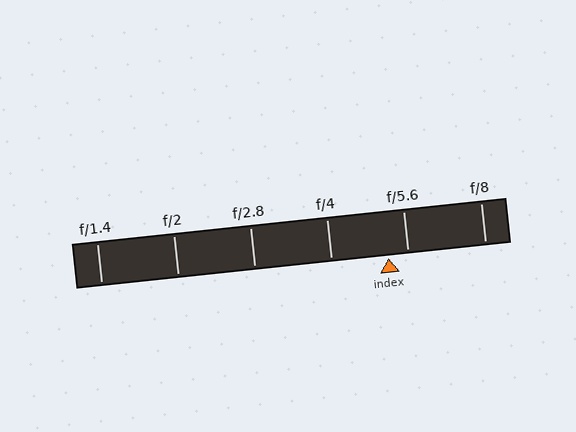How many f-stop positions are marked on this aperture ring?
There are 6 f-stop positions marked.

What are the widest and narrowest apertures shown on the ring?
The widest aperture shown is f/1.4 and the narrowest is f/8.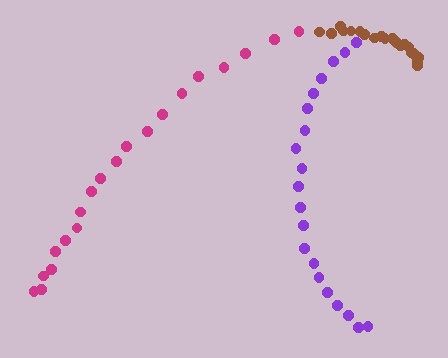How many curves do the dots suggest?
There are 3 distinct paths.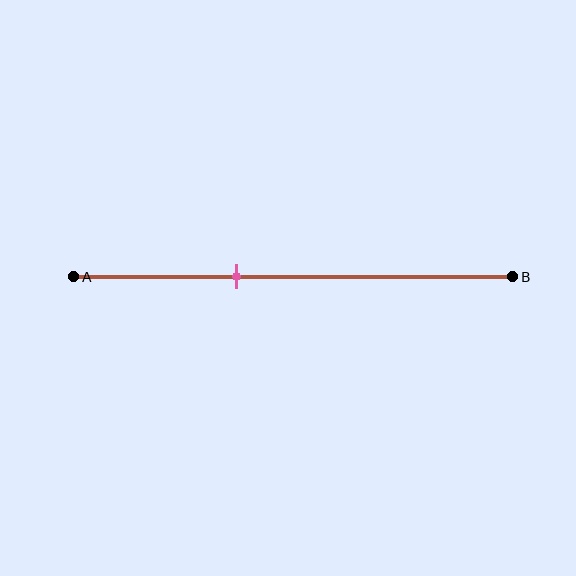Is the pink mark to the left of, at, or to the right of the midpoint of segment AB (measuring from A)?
The pink mark is to the left of the midpoint of segment AB.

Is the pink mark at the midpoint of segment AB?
No, the mark is at about 35% from A, not at the 50% midpoint.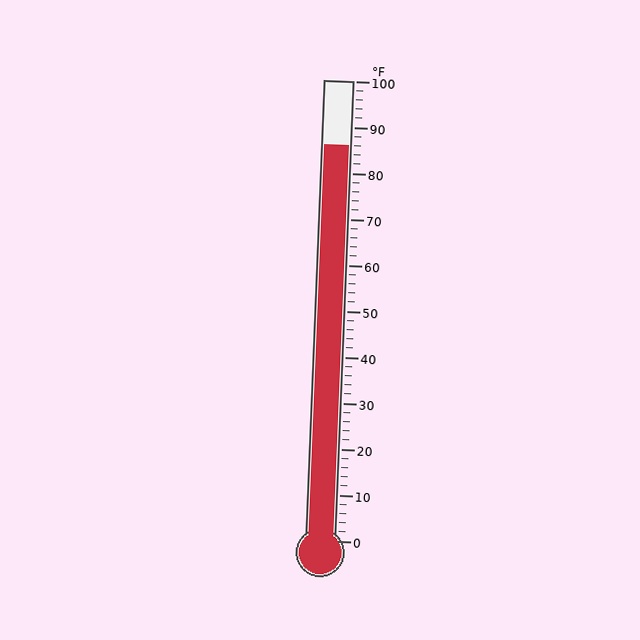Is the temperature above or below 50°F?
The temperature is above 50°F.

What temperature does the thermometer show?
The thermometer shows approximately 86°F.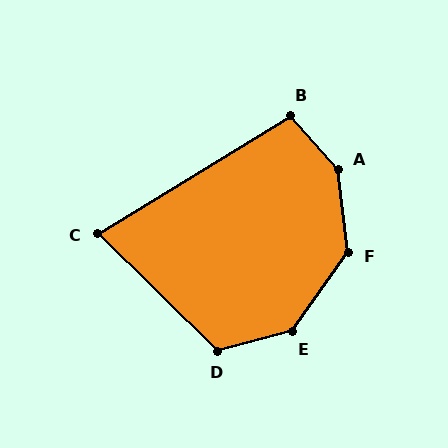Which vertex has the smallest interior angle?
C, at approximately 76 degrees.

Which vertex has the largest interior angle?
A, at approximately 144 degrees.